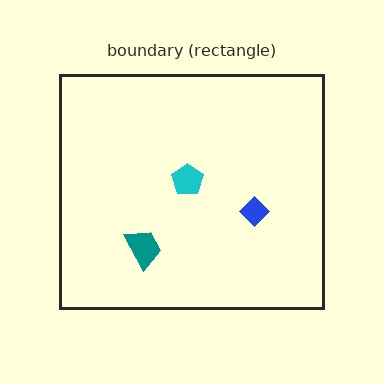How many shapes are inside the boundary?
3 inside, 0 outside.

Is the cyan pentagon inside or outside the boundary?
Inside.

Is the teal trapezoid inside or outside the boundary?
Inside.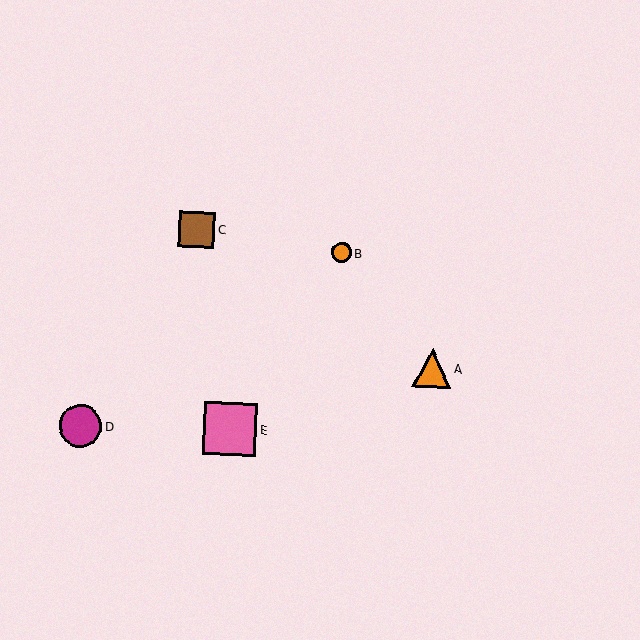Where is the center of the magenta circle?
The center of the magenta circle is at (80, 426).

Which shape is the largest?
The pink square (labeled E) is the largest.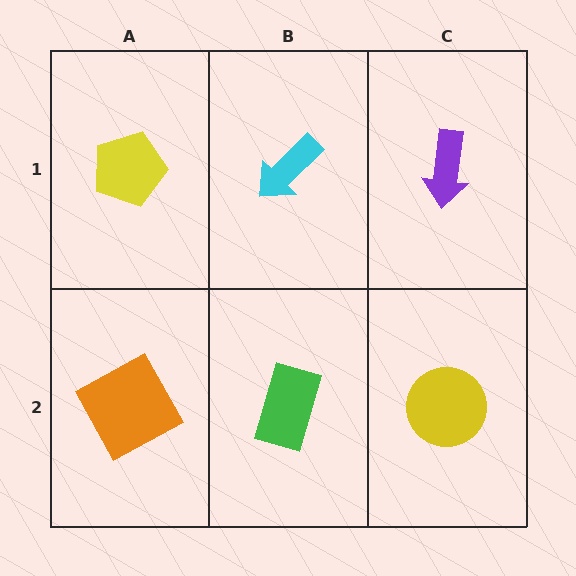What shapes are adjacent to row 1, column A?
An orange square (row 2, column A), a cyan arrow (row 1, column B).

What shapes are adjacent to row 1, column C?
A yellow circle (row 2, column C), a cyan arrow (row 1, column B).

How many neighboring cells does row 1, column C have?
2.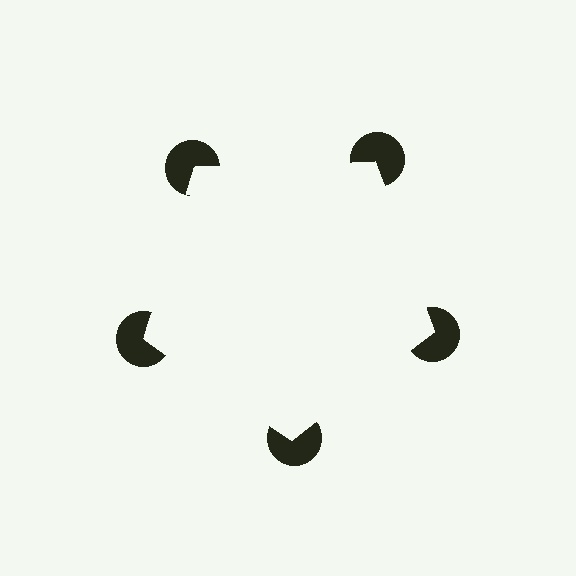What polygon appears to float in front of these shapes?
An illusory pentagon — its edges are inferred from the aligned wedge cuts in the pac-man discs, not physically drawn.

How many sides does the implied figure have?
5 sides.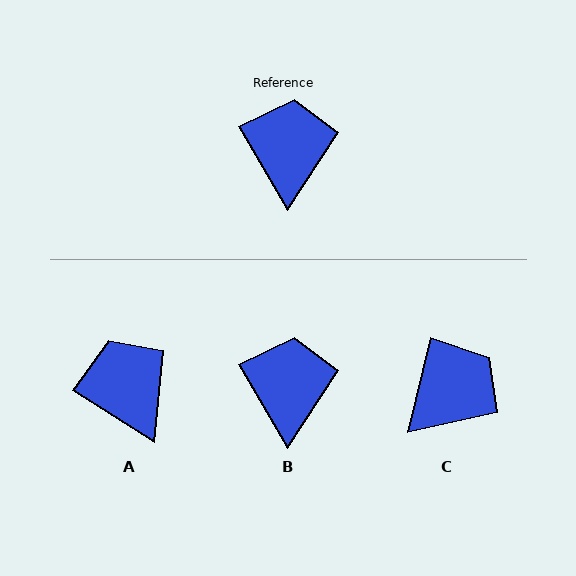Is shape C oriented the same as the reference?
No, it is off by about 44 degrees.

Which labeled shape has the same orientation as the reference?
B.